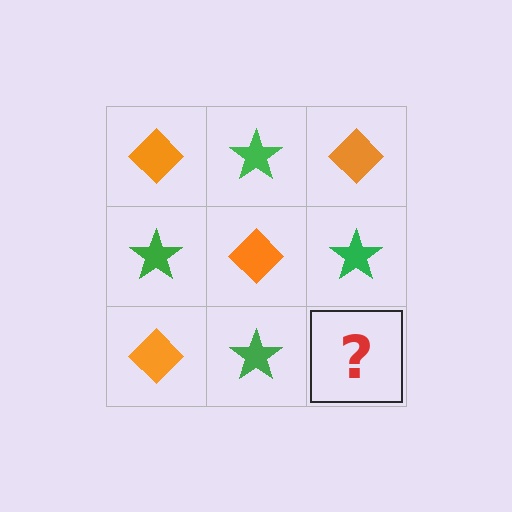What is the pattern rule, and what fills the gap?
The rule is that it alternates orange diamond and green star in a checkerboard pattern. The gap should be filled with an orange diamond.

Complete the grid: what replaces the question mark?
The question mark should be replaced with an orange diamond.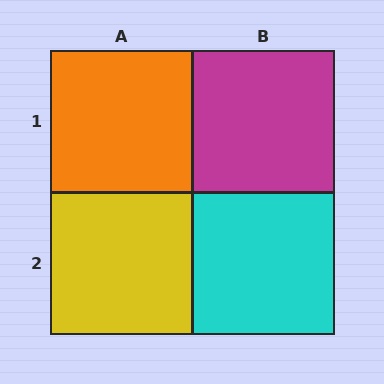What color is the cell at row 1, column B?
Magenta.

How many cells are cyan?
1 cell is cyan.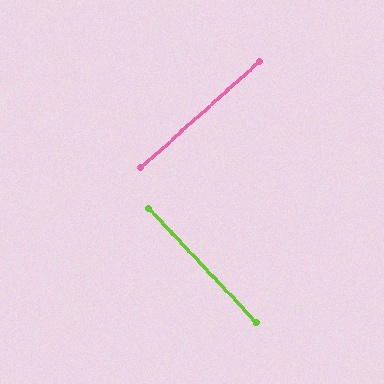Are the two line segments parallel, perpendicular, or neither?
Perpendicular — they meet at approximately 88°.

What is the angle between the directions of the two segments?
Approximately 88 degrees.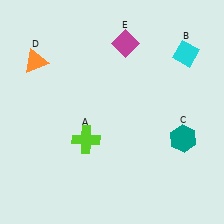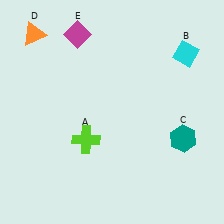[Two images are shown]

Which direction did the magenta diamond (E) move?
The magenta diamond (E) moved left.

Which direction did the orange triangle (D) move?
The orange triangle (D) moved up.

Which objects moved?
The objects that moved are: the orange triangle (D), the magenta diamond (E).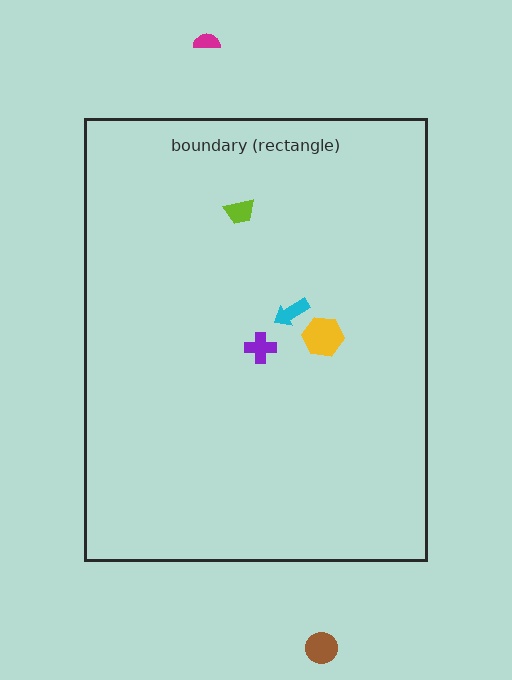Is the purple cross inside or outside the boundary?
Inside.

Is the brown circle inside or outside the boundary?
Outside.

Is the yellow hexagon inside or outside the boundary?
Inside.